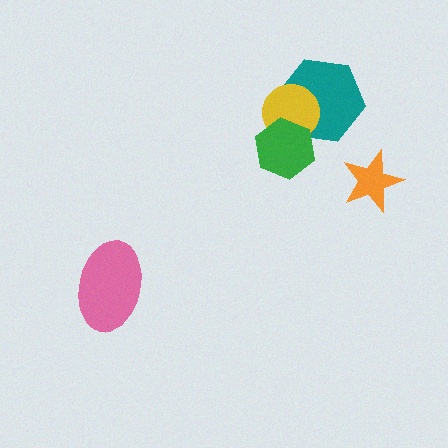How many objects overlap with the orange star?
0 objects overlap with the orange star.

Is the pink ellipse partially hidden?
No, no other shape covers it.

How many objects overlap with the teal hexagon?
2 objects overlap with the teal hexagon.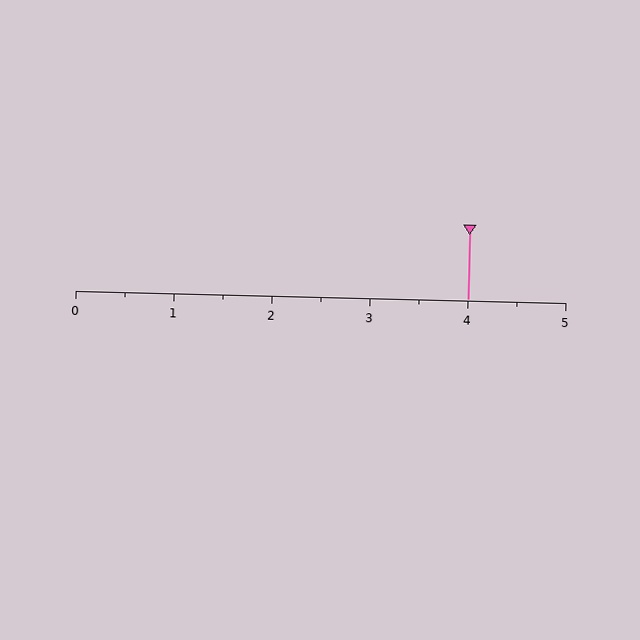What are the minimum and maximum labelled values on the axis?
The axis runs from 0 to 5.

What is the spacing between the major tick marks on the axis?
The major ticks are spaced 1 apart.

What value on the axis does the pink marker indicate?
The marker indicates approximately 4.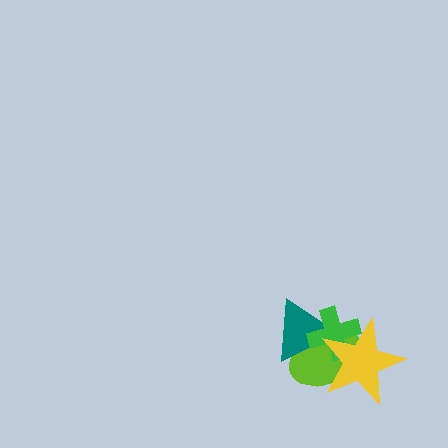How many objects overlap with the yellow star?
3 objects overlap with the yellow star.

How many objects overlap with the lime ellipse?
3 objects overlap with the lime ellipse.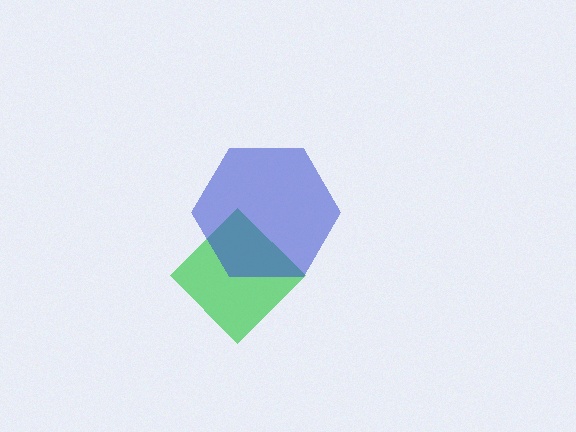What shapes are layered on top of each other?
The layered shapes are: a green diamond, a blue hexagon.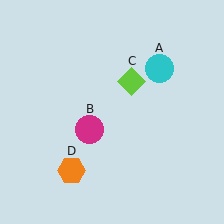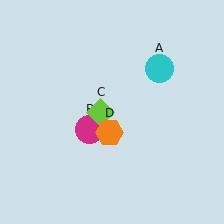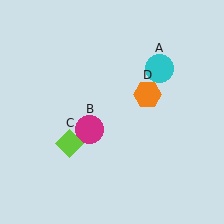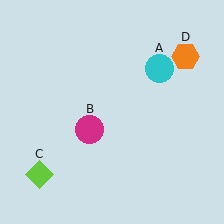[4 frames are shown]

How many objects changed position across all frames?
2 objects changed position: lime diamond (object C), orange hexagon (object D).